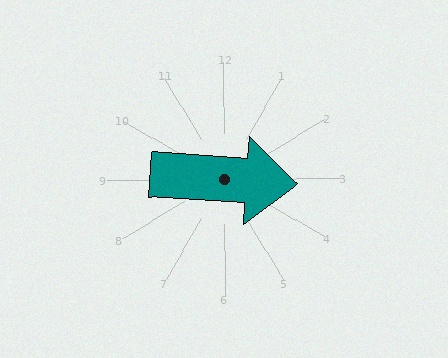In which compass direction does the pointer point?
East.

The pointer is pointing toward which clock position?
Roughly 3 o'clock.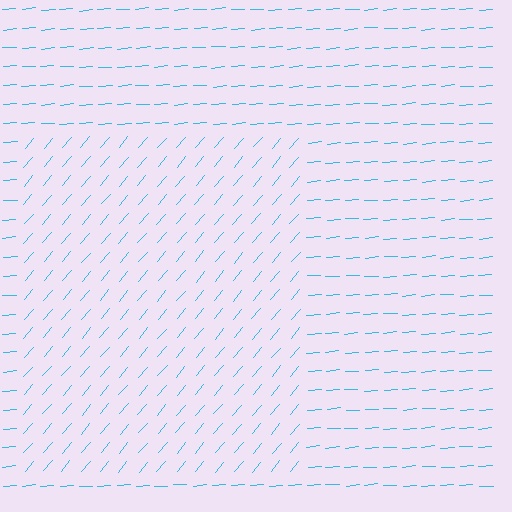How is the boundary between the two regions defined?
The boundary is defined purely by a change in line orientation (approximately 45 degrees difference). All lines are the same color and thickness.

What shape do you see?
I see a rectangle.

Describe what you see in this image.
The image is filled with small cyan line segments. A rectangle region in the image has lines oriented differently from the surrounding lines, creating a visible texture boundary.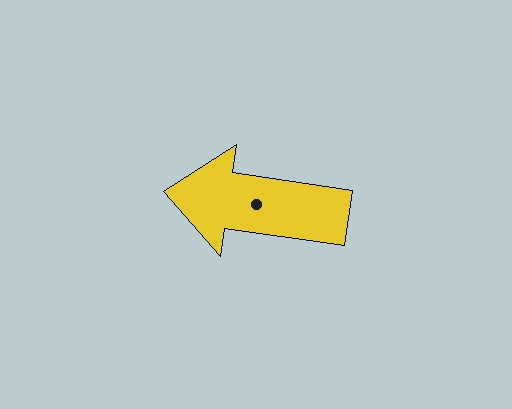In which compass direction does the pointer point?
West.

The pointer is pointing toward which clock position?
Roughly 9 o'clock.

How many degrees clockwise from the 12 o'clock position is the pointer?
Approximately 278 degrees.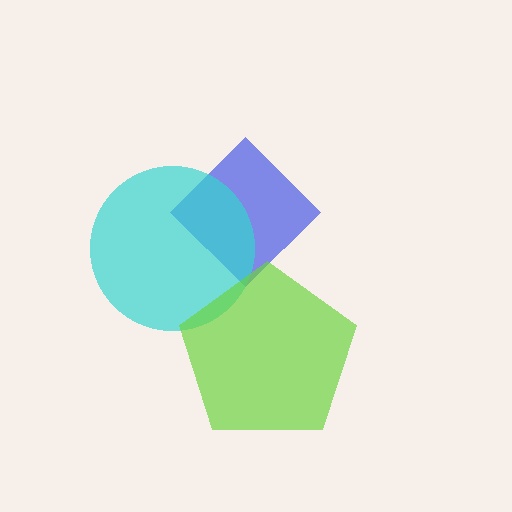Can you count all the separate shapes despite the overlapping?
Yes, there are 3 separate shapes.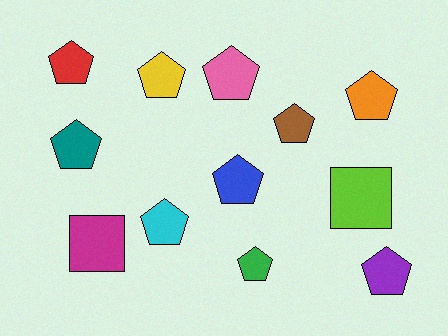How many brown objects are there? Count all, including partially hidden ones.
There is 1 brown object.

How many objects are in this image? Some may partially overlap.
There are 12 objects.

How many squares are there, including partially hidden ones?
There are 2 squares.